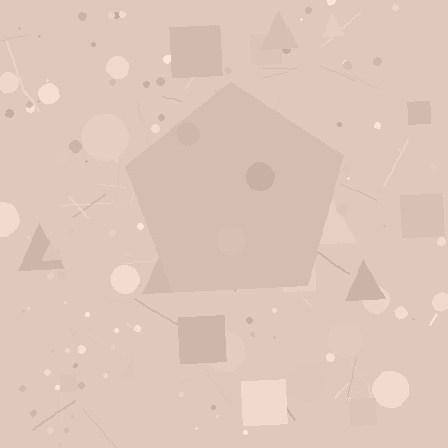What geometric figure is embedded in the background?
A pentagon is embedded in the background.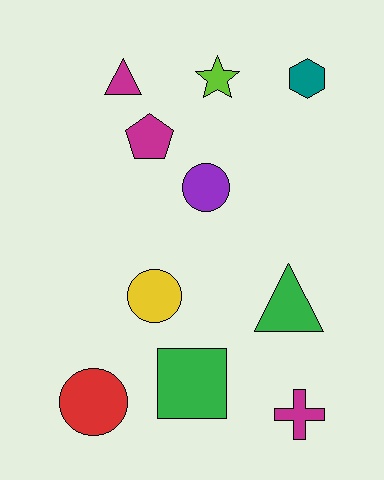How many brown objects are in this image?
There are no brown objects.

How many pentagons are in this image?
There is 1 pentagon.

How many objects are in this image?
There are 10 objects.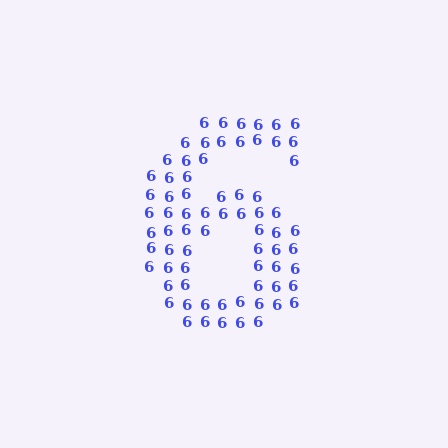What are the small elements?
The small elements are digit 6's.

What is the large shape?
The large shape is the digit 6.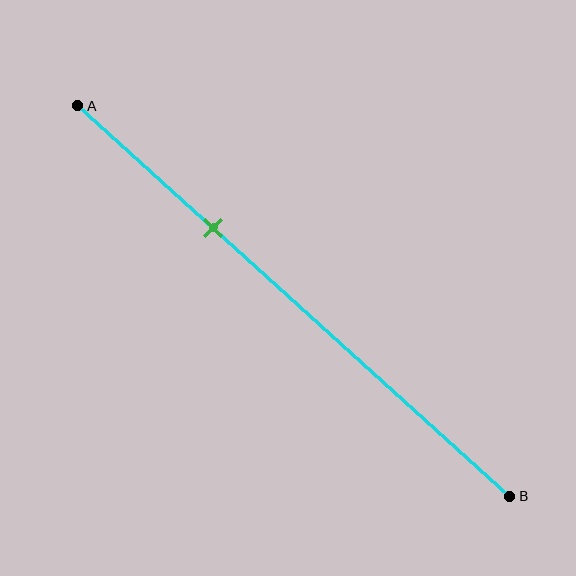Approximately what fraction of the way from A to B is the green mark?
The green mark is approximately 30% of the way from A to B.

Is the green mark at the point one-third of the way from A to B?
Yes, the mark is approximately at the one-third point.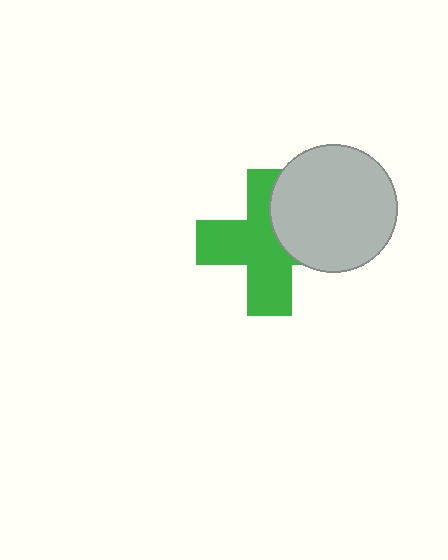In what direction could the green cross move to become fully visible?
The green cross could move left. That would shift it out from behind the light gray circle entirely.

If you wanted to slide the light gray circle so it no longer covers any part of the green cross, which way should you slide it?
Slide it right — that is the most direct way to separate the two shapes.